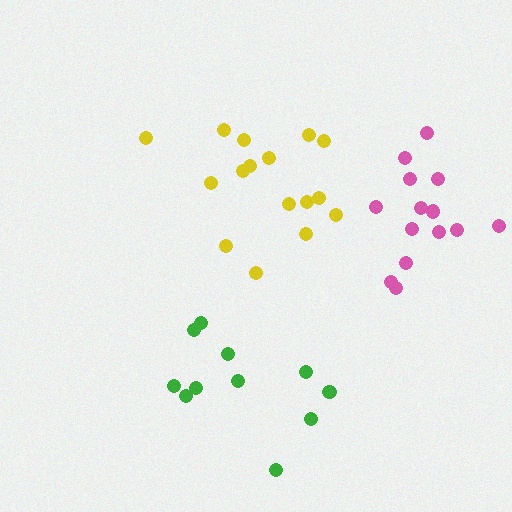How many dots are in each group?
Group 1: 11 dots, Group 2: 16 dots, Group 3: 14 dots (41 total).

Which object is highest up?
The yellow cluster is topmost.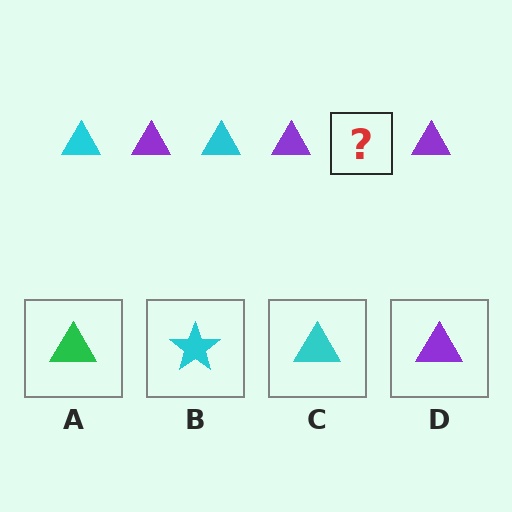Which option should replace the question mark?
Option C.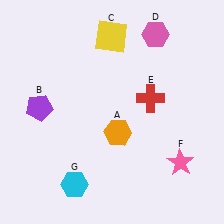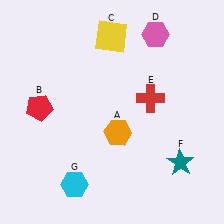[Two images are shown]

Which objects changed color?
B changed from purple to red. F changed from pink to teal.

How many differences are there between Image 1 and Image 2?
There are 2 differences between the two images.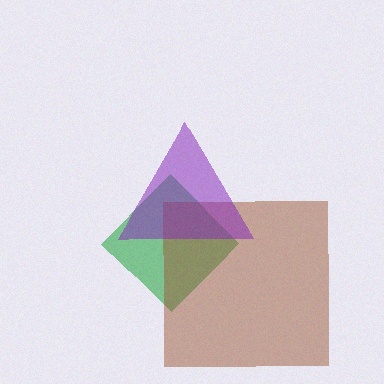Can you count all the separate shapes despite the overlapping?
Yes, there are 3 separate shapes.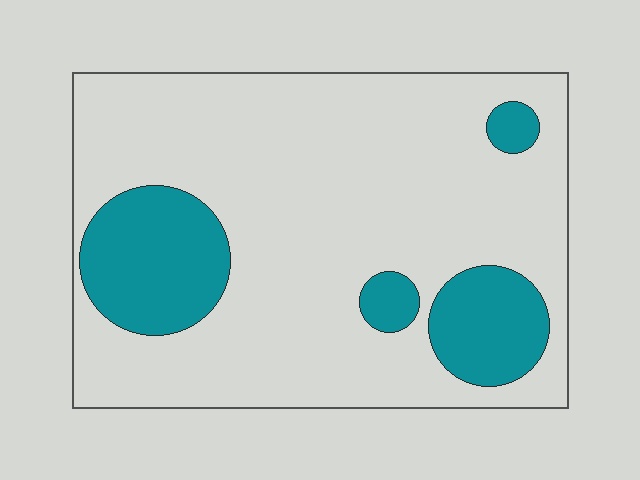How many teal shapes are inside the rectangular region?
4.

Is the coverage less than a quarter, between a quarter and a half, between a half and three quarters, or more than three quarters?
Less than a quarter.